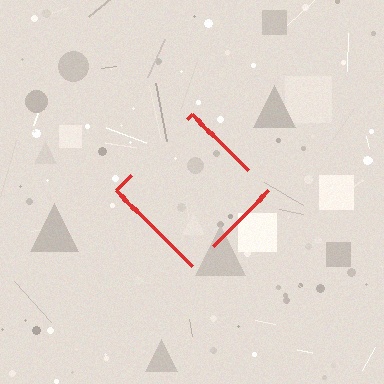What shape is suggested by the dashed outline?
The dashed outline suggests a diamond.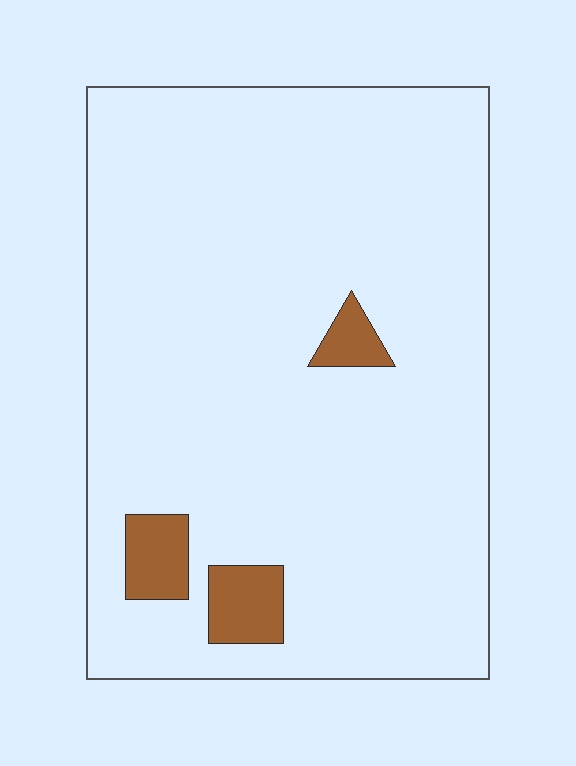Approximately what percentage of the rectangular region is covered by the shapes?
Approximately 5%.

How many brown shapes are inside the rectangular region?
3.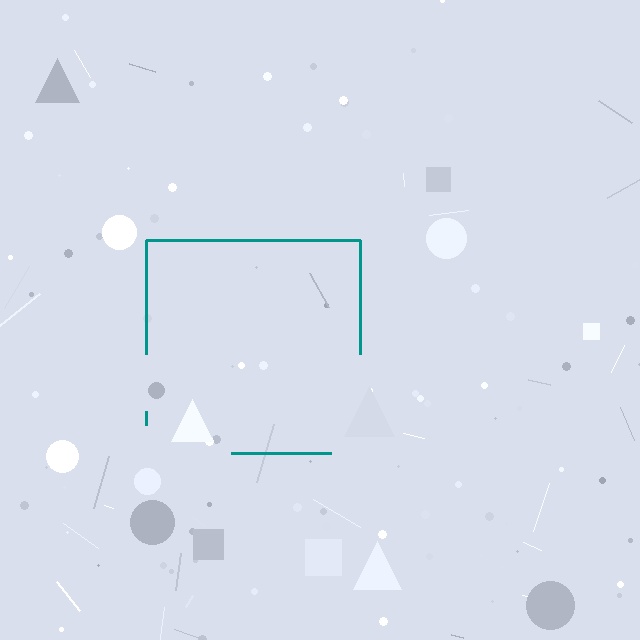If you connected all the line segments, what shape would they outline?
They would outline a square.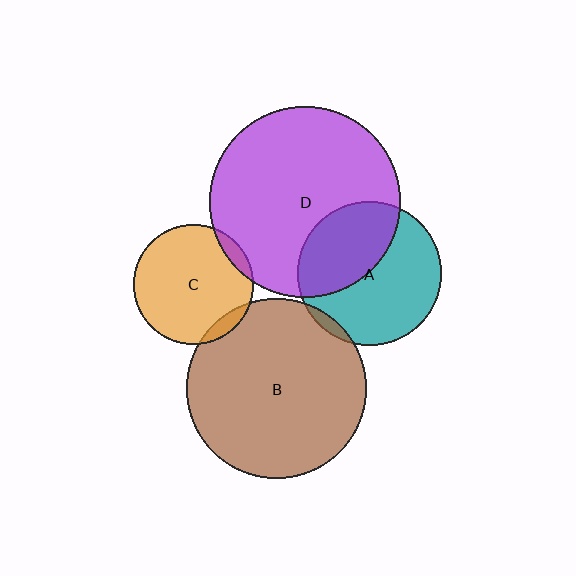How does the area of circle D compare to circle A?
Approximately 1.8 times.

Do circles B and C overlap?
Yes.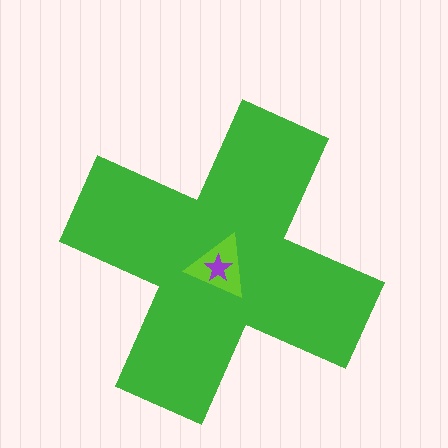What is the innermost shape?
The purple star.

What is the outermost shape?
The green cross.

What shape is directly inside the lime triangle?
The purple star.